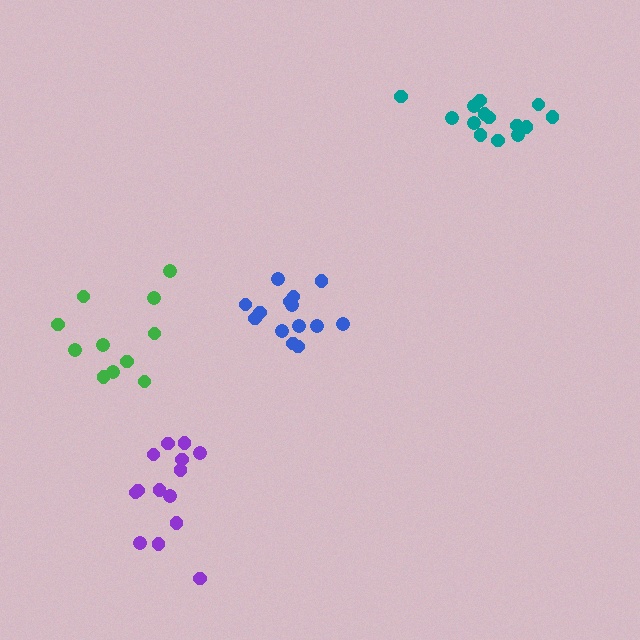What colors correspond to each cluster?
The clusters are colored: blue, green, purple, teal.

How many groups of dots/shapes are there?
There are 4 groups.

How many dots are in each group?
Group 1: 14 dots, Group 2: 11 dots, Group 3: 14 dots, Group 4: 14 dots (53 total).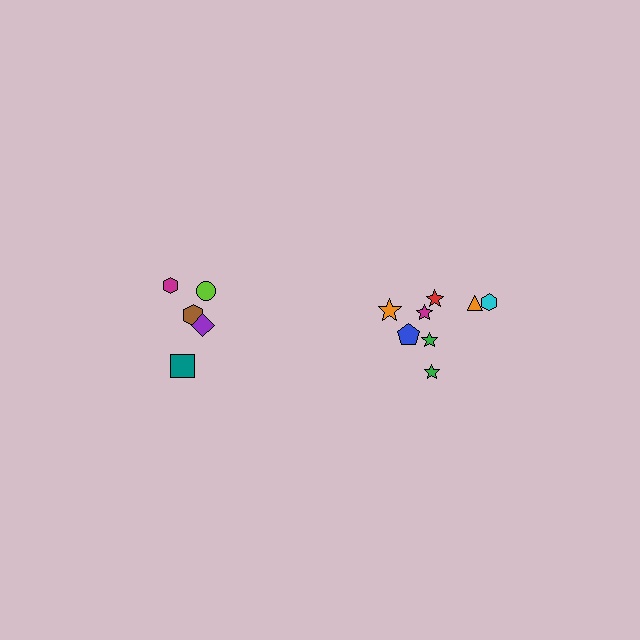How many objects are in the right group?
There are 8 objects.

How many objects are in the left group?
There are 5 objects.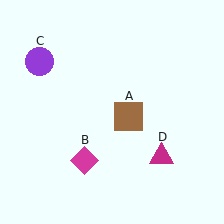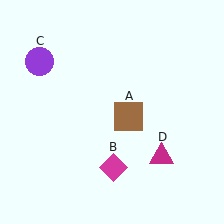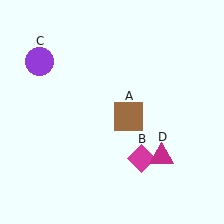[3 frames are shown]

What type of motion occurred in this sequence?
The magenta diamond (object B) rotated counterclockwise around the center of the scene.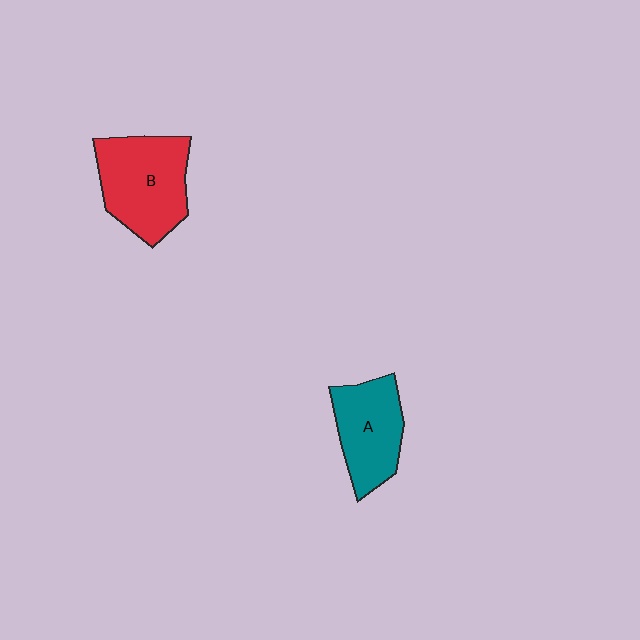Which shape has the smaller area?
Shape A (teal).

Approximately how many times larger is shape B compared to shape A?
Approximately 1.3 times.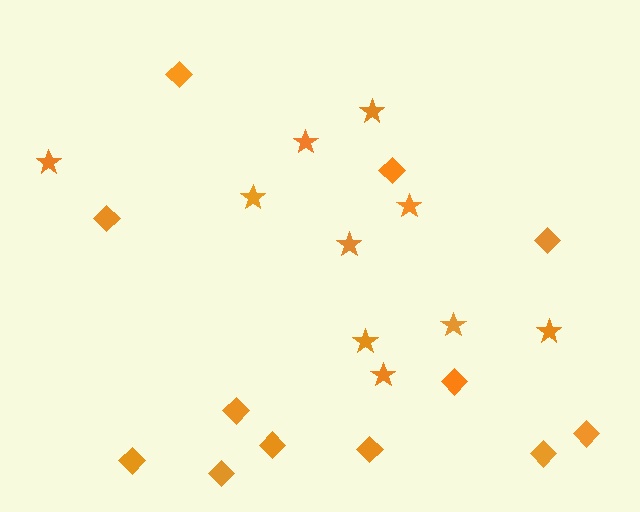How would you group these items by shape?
There are 2 groups: one group of stars (10) and one group of diamonds (12).